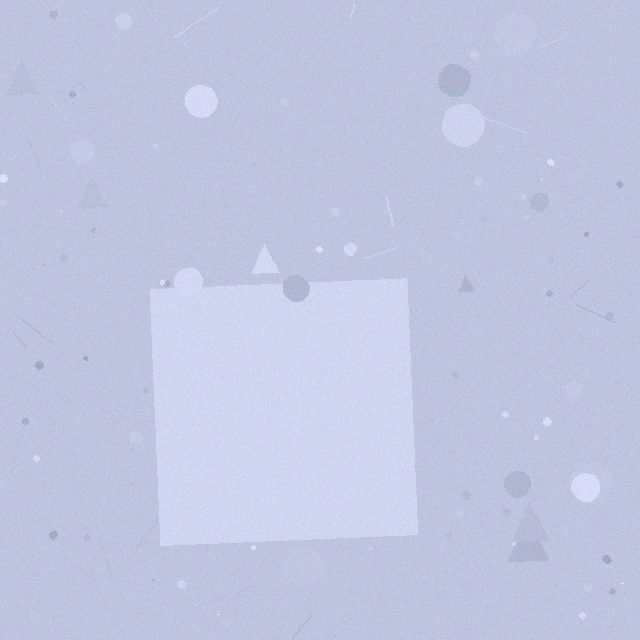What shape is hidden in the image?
A square is hidden in the image.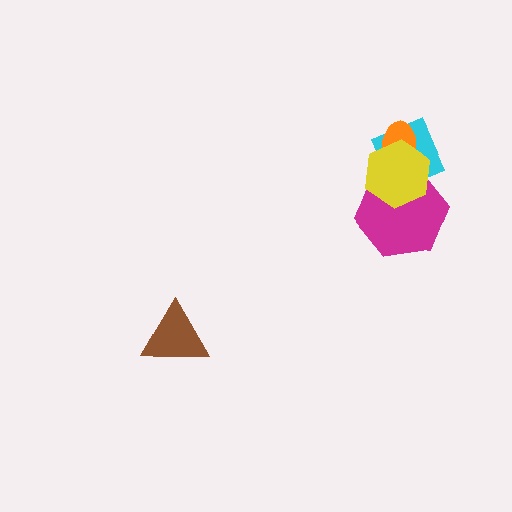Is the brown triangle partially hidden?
No, no other shape covers it.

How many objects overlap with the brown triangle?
0 objects overlap with the brown triangle.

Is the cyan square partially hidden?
Yes, it is partially covered by another shape.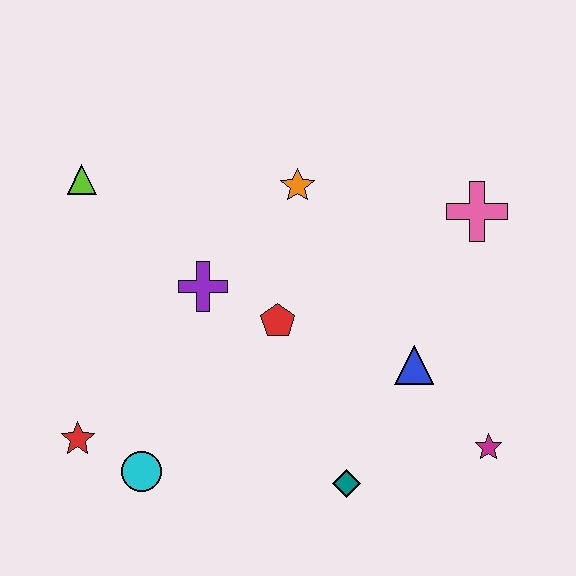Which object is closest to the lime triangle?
The purple cross is closest to the lime triangle.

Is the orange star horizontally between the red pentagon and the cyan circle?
No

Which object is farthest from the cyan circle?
The pink cross is farthest from the cyan circle.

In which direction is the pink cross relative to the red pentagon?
The pink cross is to the right of the red pentagon.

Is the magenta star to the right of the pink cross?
Yes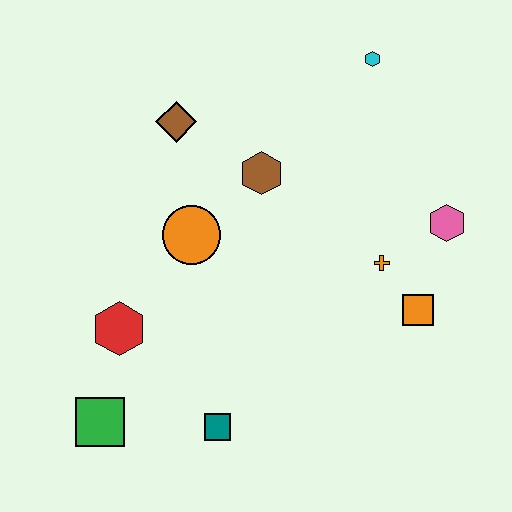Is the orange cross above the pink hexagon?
No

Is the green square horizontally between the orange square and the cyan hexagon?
No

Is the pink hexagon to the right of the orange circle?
Yes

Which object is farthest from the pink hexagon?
The green square is farthest from the pink hexagon.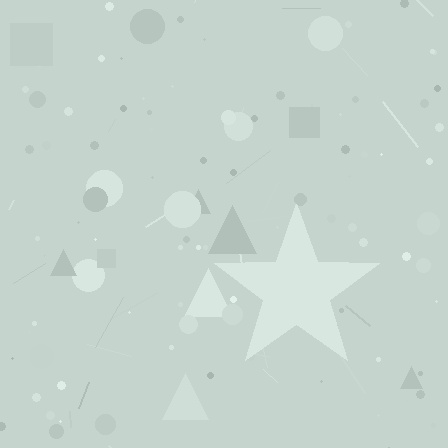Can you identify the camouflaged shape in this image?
The camouflaged shape is a star.